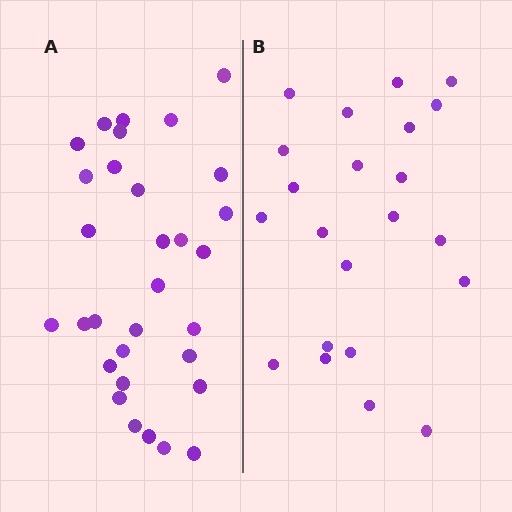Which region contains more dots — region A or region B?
Region A (the left region) has more dots.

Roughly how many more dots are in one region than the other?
Region A has roughly 8 or so more dots than region B.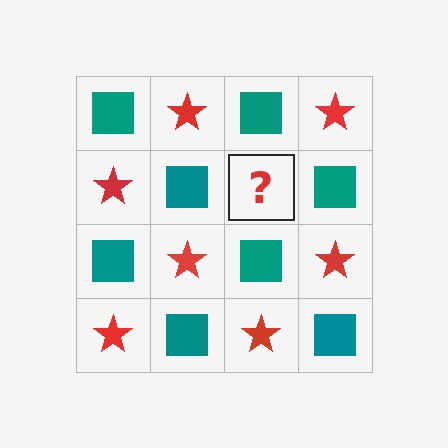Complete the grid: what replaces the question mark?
The question mark should be replaced with a red star.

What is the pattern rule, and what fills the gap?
The rule is that it alternates teal square and red star in a checkerboard pattern. The gap should be filled with a red star.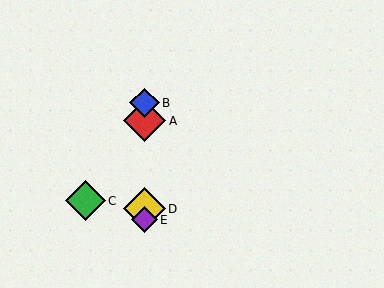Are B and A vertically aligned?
Yes, both are at x≈144.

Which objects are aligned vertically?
Objects A, B, D, E are aligned vertically.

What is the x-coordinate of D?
Object D is at x≈144.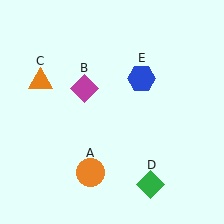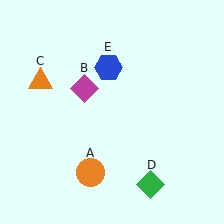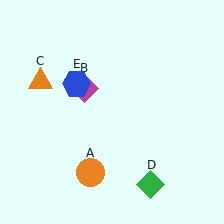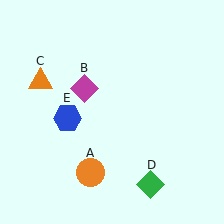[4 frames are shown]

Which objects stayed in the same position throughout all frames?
Orange circle (object A) and magenta diamond (object B) and orange triangle (object C) and green diamond (object D) remained stationary.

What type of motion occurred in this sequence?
The blue hexagon (object E) rotated counterclockwise around the center of the scene.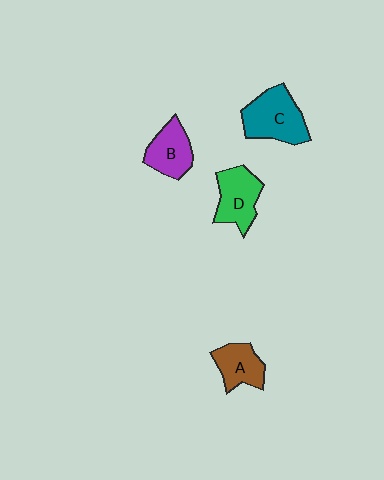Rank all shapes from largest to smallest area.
From largest to smallest: C (teal), D (green), B (purple), A (brown).